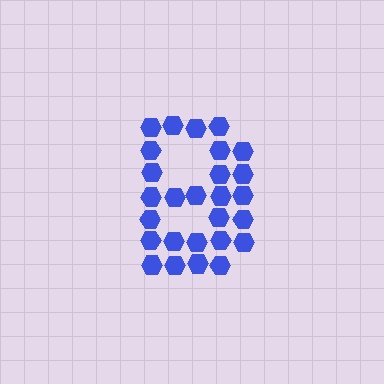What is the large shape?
The large shape is the letter B.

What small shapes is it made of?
It is made of small hexagons.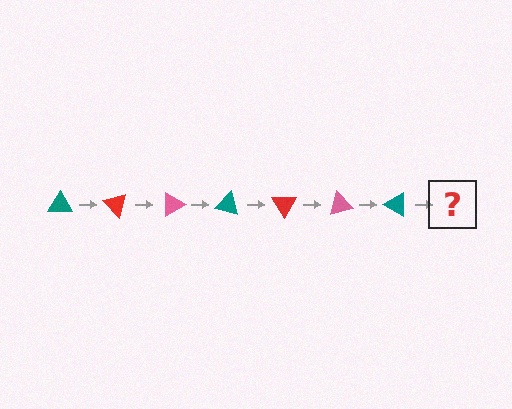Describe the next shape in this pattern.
It should be a red triangle, rotated 315 degrees from the start.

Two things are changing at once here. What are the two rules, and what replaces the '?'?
The two rules are that it rotates 45 degrees each step and the color cycles through teal, red, and pink. The '?' should be a red triangle, rotated 315 degrees from the start.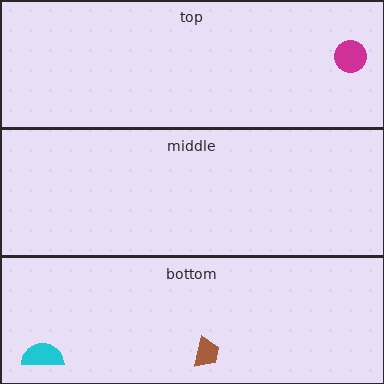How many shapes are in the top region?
1.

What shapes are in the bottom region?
The cyan semicircle, the brown trapezoid.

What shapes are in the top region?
The magenta circle.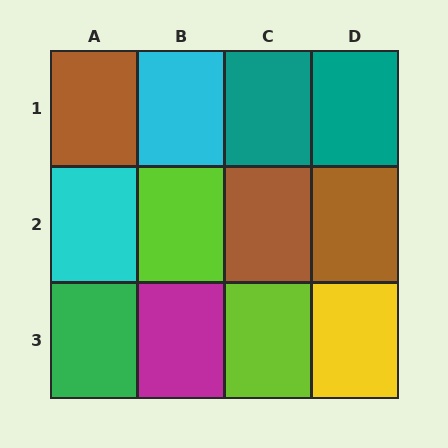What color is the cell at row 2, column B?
Lime.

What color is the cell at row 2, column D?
Brown.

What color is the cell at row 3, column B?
Magenta.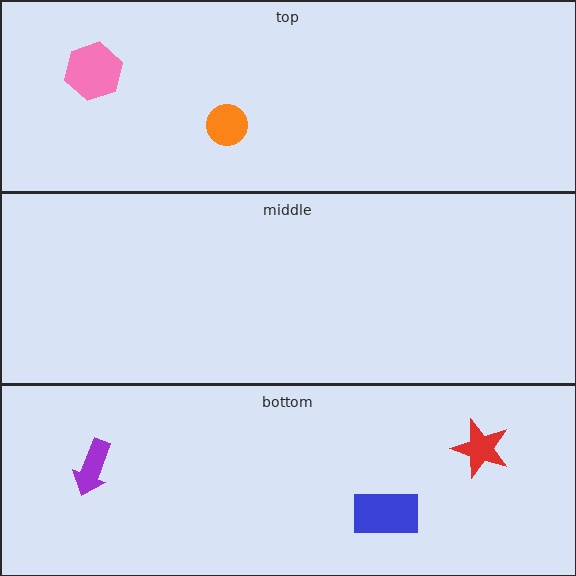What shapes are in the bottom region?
The purple arrow, the blue rectangle, the red star.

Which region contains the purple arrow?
The bottom region.